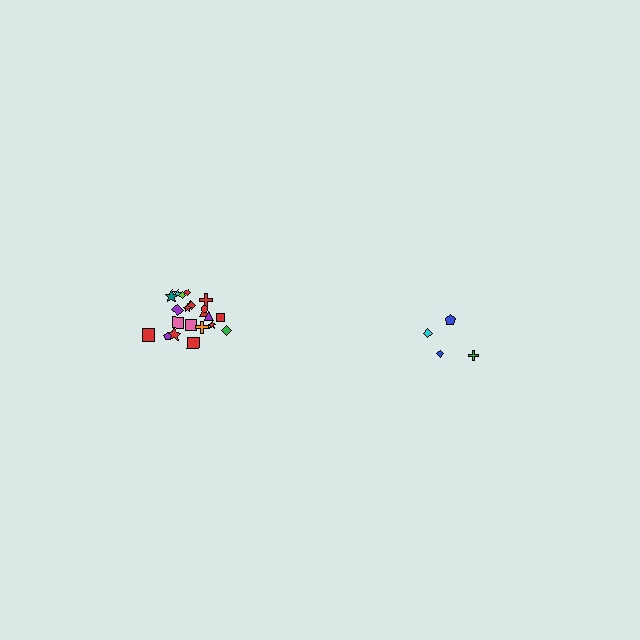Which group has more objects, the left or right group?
The left group.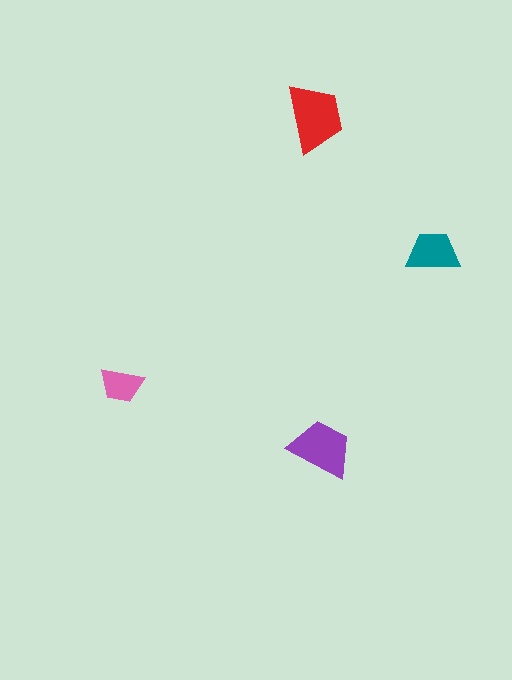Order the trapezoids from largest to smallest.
the red one, the purple one, the teal one, the pink one.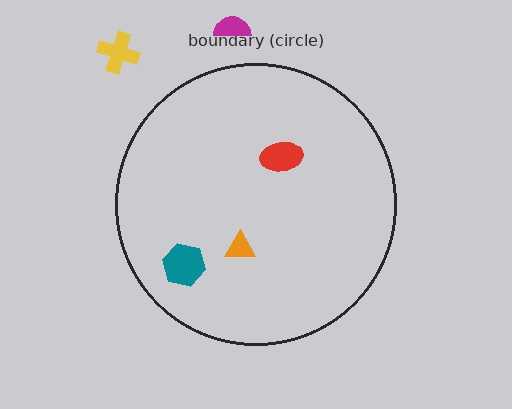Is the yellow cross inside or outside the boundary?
Outside.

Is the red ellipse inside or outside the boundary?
Inside.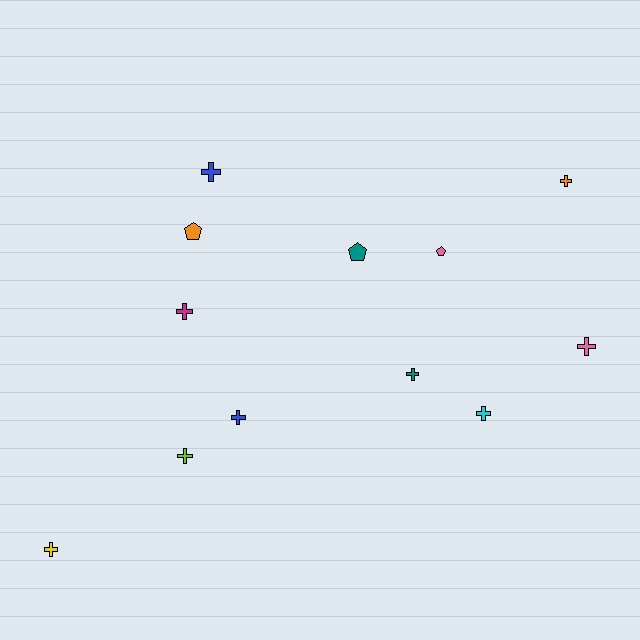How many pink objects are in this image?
There are 2 pink objects.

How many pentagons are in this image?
There are 3 pentagons.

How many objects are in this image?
There are 12 objects.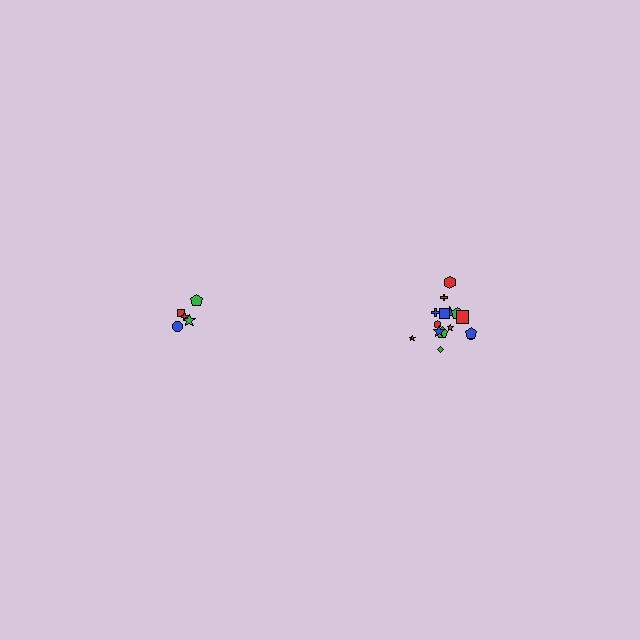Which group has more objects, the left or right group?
The right group.